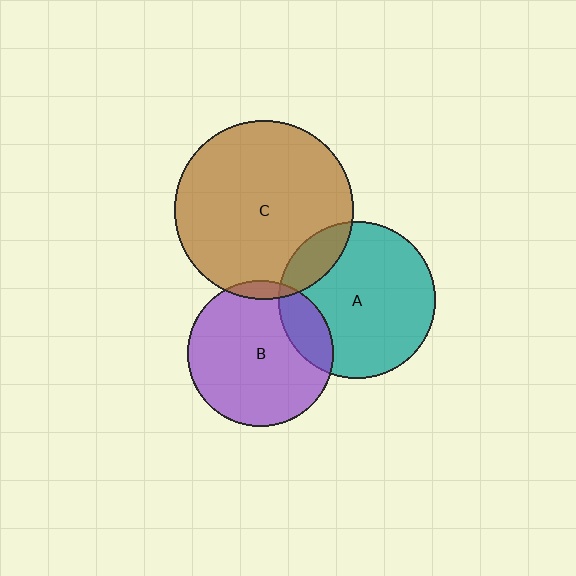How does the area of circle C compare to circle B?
Approximately 1.5 times.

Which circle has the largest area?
Circle C (brown).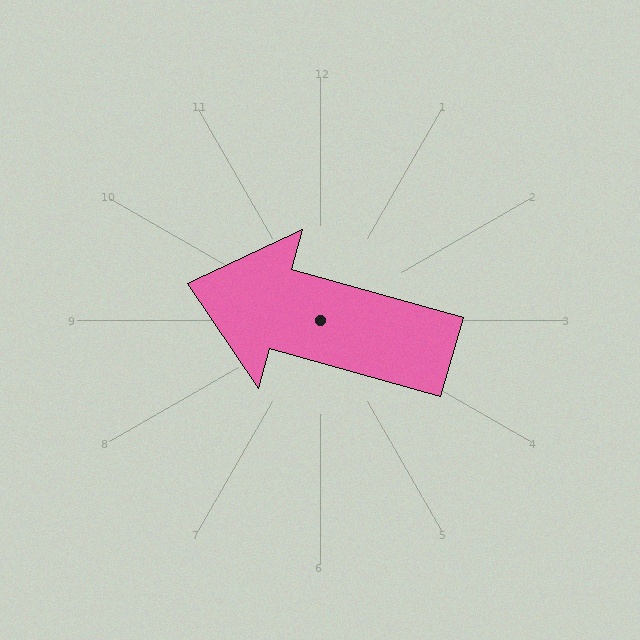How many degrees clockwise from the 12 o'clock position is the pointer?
Approximately 286 degrees.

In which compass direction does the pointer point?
West.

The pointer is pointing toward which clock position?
Roughly 10 o'clock.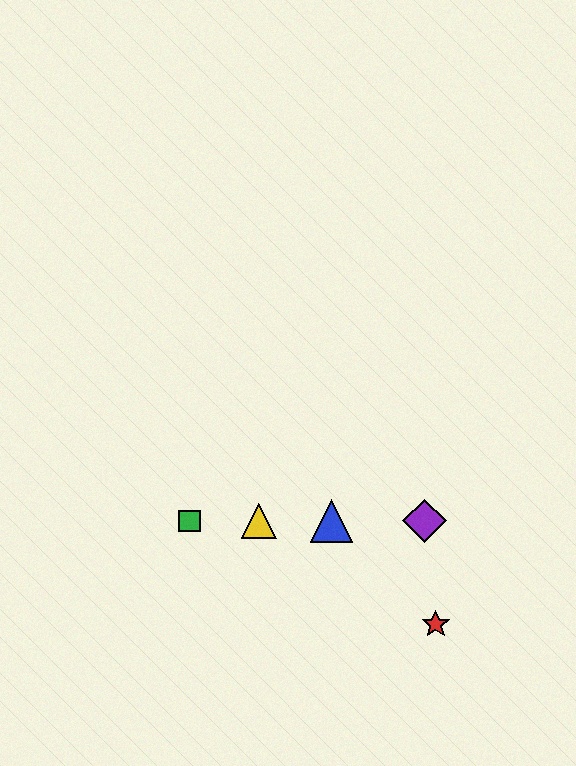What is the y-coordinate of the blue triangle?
The blue triangle is at y≈521.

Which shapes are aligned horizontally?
The blue triangle, the green square, the yellow triangle, the purple diamond are aligned horizontally.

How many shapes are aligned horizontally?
4 shapes (the blue triangle, the green square, the yellow triangle, the purple diamond) are aligned horizontally.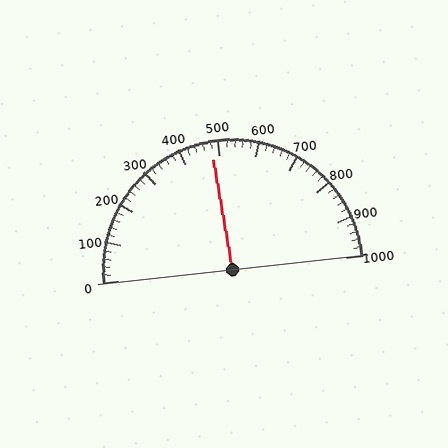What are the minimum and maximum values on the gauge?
The gauge ranges from 0 to 1000.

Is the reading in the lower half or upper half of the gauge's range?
The reading is in the lower half of the range (0 to 1000).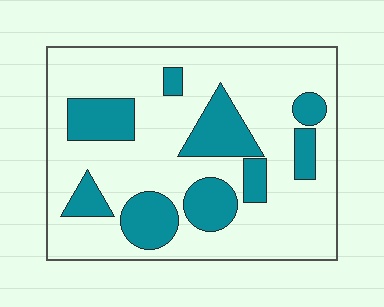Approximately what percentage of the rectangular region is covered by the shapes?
Approximately 25%.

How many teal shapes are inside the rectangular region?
9.